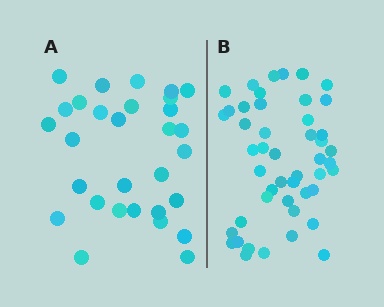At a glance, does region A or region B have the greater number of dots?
Region B (the right region) has more dots.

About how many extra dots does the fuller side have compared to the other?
Region B has approximately 15 more dots than region A.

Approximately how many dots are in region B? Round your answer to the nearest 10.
About 50 dots. (The exact count is 47, which rounds to 50.)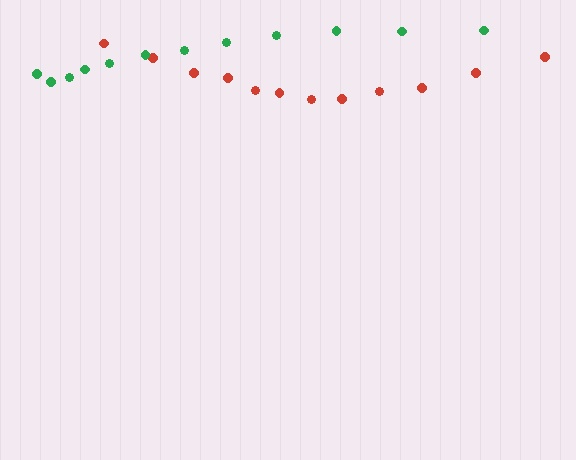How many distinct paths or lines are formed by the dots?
There are 2 distinct paths.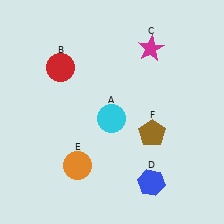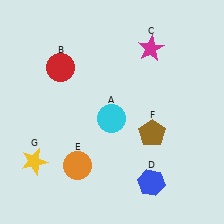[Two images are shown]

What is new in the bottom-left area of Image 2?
A yellow star (G) was added in the bottom-left area of Image 2.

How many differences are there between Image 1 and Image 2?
There is 1 difference between the two images.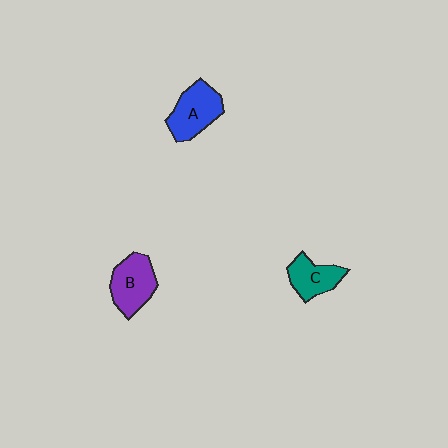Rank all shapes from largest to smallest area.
From largest to smallest: A (blue), B (purple), C (teal).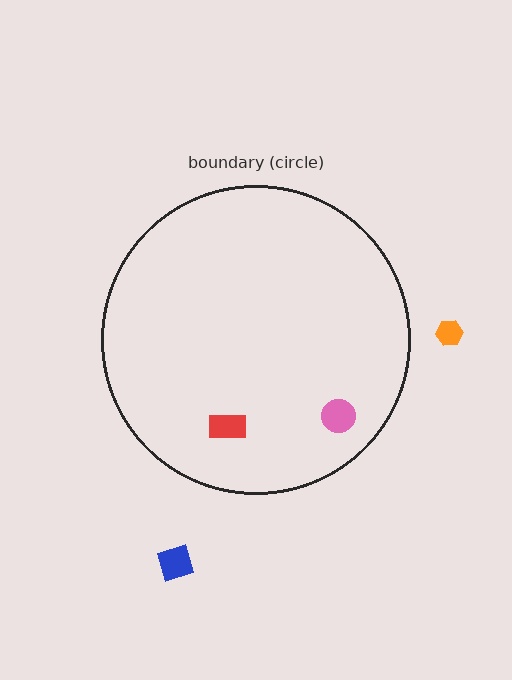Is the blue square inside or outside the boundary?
Outside.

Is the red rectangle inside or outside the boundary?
Inside.